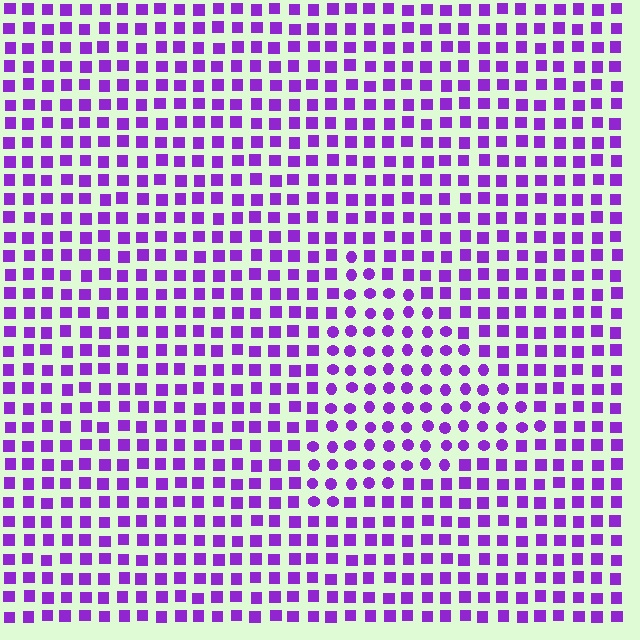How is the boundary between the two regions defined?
The boundary is defined by a change in element shape: circles inside vs. squares outside. All elements share the same color and spacing.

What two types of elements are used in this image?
The image uses circles inside the triangle region and squares outside it.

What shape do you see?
I see a triangle.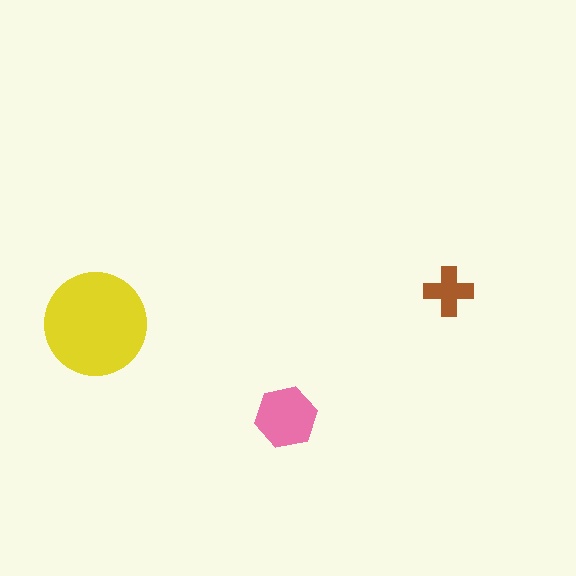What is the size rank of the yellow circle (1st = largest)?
1st.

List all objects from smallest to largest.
The brown cross, the pink hexagon, the yellow circle.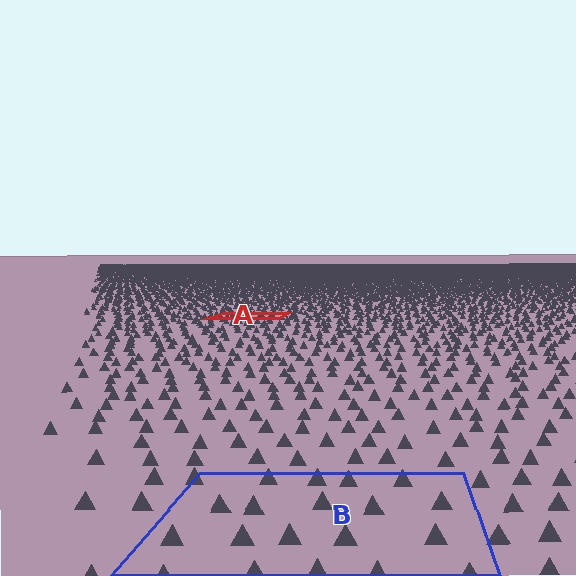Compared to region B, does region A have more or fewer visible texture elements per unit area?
Region A has more texture elements per unit area — they are packed more densely because it is farther away.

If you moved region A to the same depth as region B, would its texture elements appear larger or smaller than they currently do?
They would appear larger. At a closer depth, the same texture elements are projected at a bigger on-screen size.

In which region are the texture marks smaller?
The texture marks are smaller in region A, because it is farther away.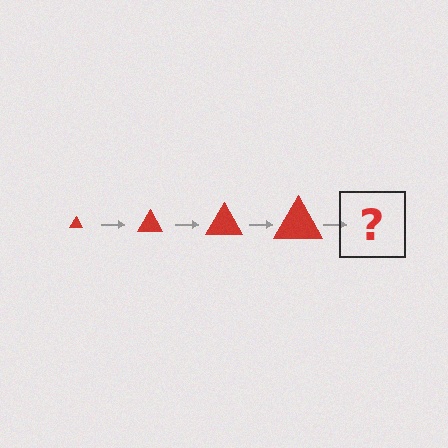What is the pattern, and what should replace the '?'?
The pattern is that the triangle gets progressively larger each step. The '?' should be a red triangle, larger than the previous one.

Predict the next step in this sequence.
The next step is a red triangle, larger than the previous one.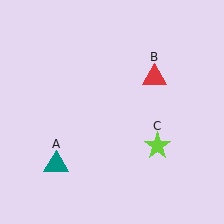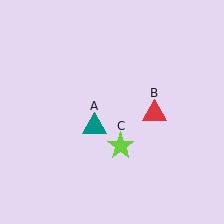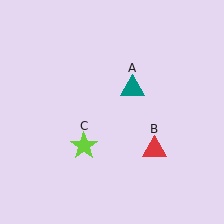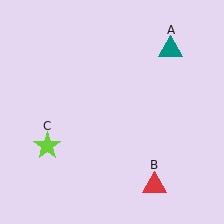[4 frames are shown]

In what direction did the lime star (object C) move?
The lime star (object C) moved left.